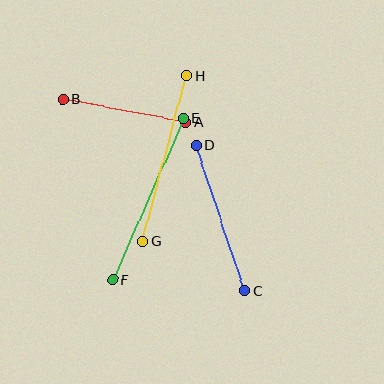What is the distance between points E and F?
The distance is approximately 176 pixels.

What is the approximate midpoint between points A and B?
The midpoint is at approximately (124, 110) pixels.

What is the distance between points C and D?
The distance is approximately 154 pixels.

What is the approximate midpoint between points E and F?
The midpoint is at approximately (148, 199) pixels.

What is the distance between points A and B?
The distance is approximately 126 pixels.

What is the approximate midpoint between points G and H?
The midpoint is at approximately (165, 158) pixels.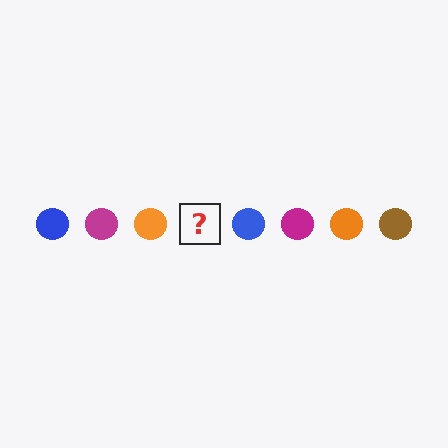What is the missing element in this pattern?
The missing element is a brown circle.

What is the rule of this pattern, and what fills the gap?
The rule is that the pattern cycles through blue, magenta, orange, brown circles. The gap should be filled with a brown circle.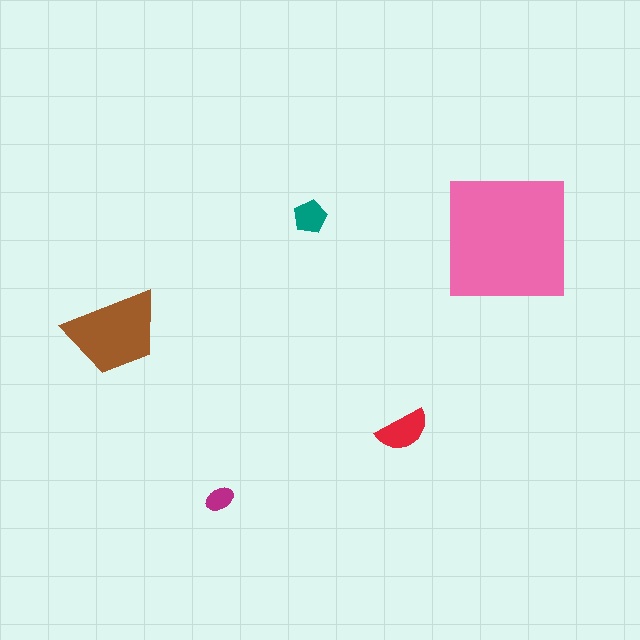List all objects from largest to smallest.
The pink square, the brown trapezoid, the red semicircle, the teal pentagon, the magenta ellipse.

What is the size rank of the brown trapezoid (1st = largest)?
2nd.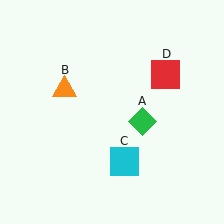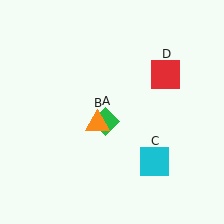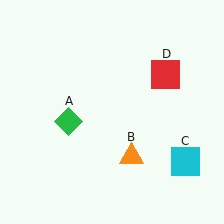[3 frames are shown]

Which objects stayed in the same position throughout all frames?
Red square (object D) remained stationary.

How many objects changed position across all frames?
3 objects changed position: green diamond (object A), orange triangle (object B), cyan square (object C).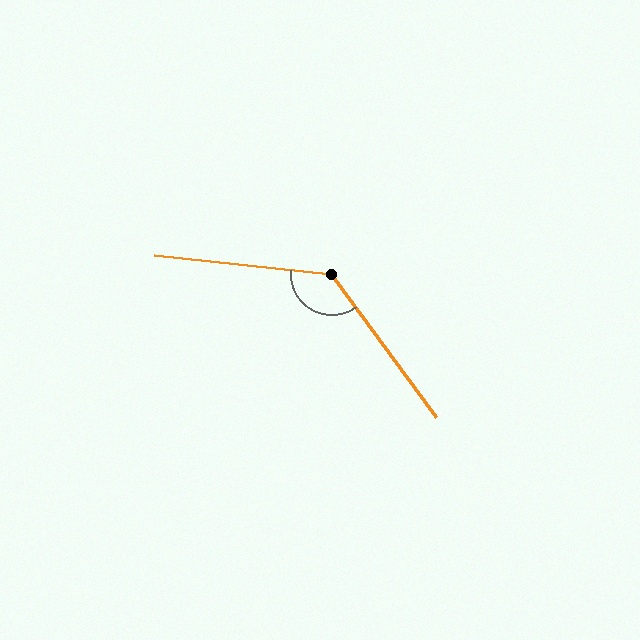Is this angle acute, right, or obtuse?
It is obtuse.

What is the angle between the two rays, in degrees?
Approximately 132 degrees.